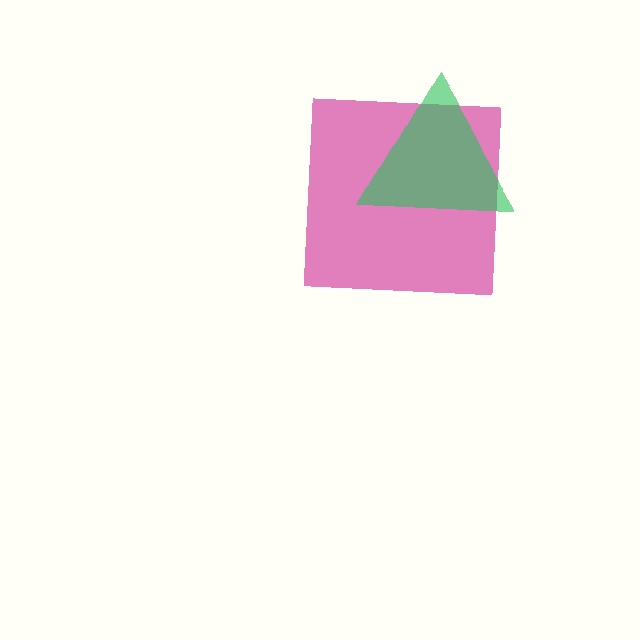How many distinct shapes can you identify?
There are 2 distinct shapes: a magenta square, a green triangle.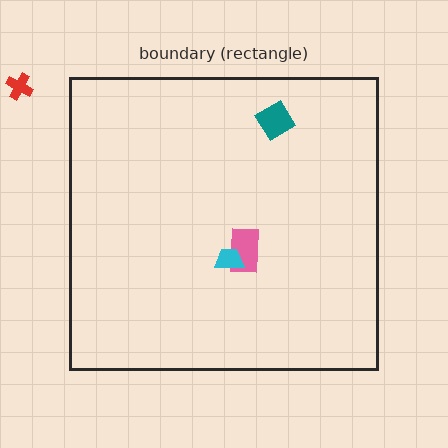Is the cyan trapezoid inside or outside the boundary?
Inside.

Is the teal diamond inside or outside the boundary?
Inside.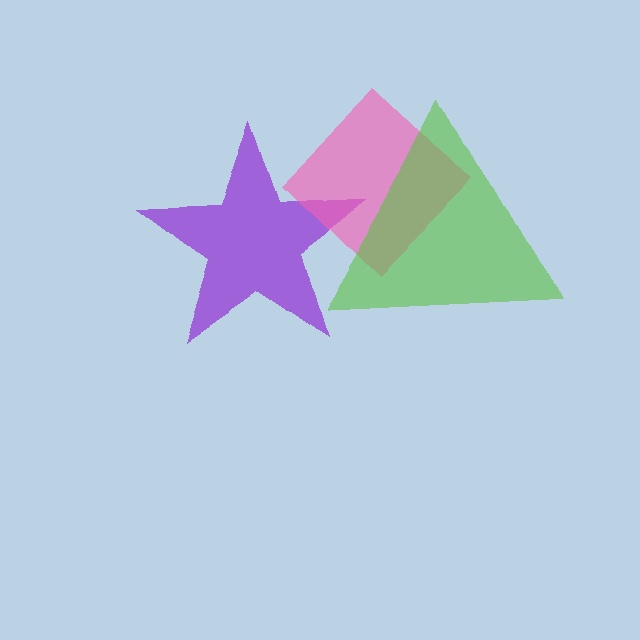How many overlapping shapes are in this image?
There are 3 overlapping shapes in the image.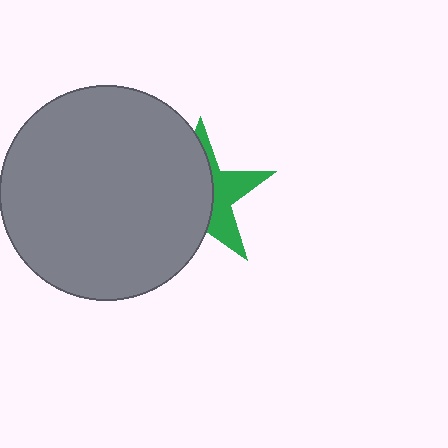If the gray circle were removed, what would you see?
You would see the complete green star.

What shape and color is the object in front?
The object in front is a gray circle.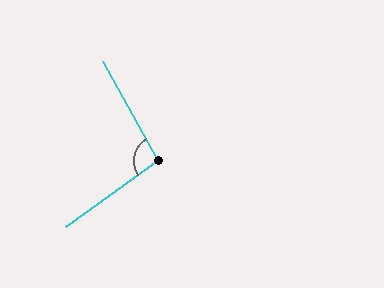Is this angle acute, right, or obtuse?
It is obtuse.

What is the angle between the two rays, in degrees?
Approximately 97 degrees.